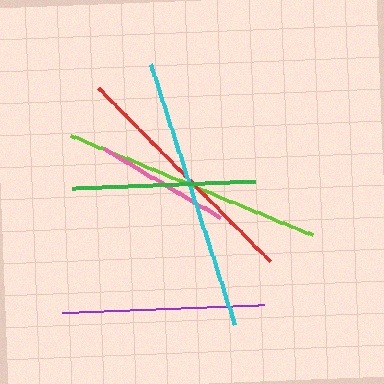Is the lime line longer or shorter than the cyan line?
The cyan line is longer than the lime line.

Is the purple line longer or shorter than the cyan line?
The cyan line is longer than the purple line.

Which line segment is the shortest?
The pink line is the shortest at approximately 135 pixels.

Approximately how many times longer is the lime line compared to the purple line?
The lime line is approximately 1.3 times the length of the purple line.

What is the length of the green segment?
The green segment is approximately 182 pixels long.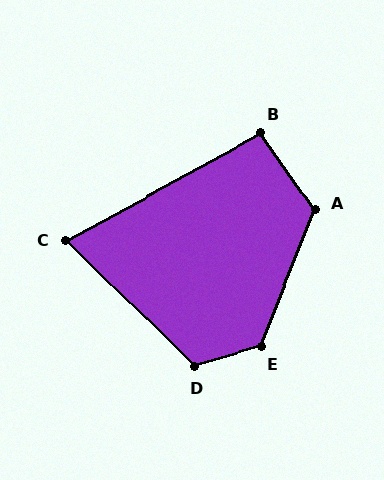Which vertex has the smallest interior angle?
C, at approximately 73 degrees.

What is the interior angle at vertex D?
Approximately 119 degrees (obtuse).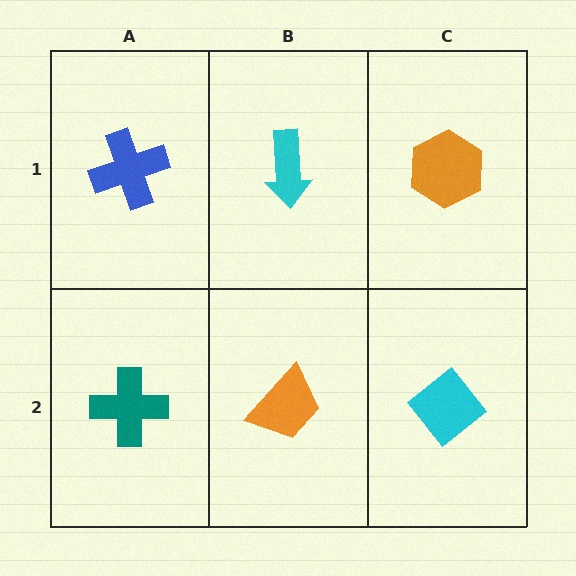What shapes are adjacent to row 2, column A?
A blue cross (row 1, column A), an orange trapezoid (row 2, column B).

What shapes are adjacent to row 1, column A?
A teal cross (row 2, column A), a cyan arrow (row 1, column B).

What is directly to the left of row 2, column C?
An orange trapezoid.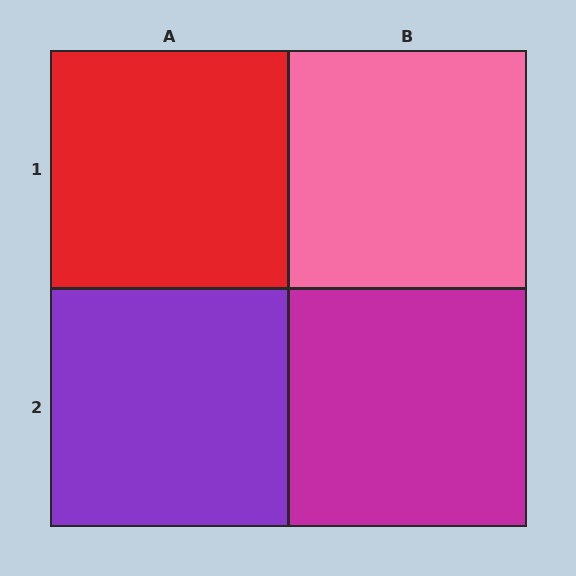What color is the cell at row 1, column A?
Red.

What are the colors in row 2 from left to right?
Purple, magenta.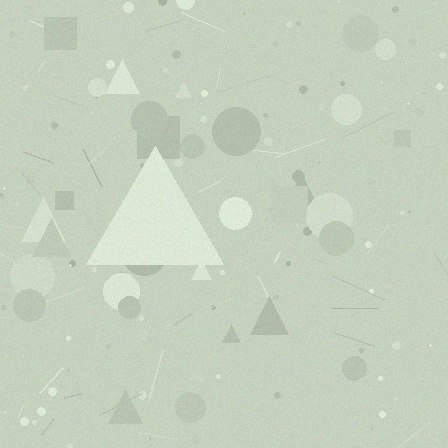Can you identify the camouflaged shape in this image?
The camouflaged shape is a triangle.